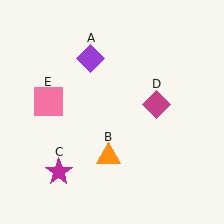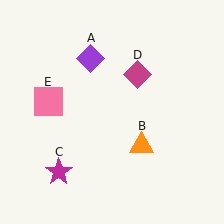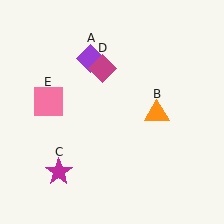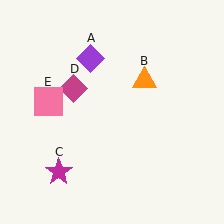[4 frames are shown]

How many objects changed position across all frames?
2 objects changed position: orange triangle (object B), magenta diamond (object D).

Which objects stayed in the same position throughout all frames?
Purple diamond (object A) and magenta star (object C) and pink square (object E) remained stationary.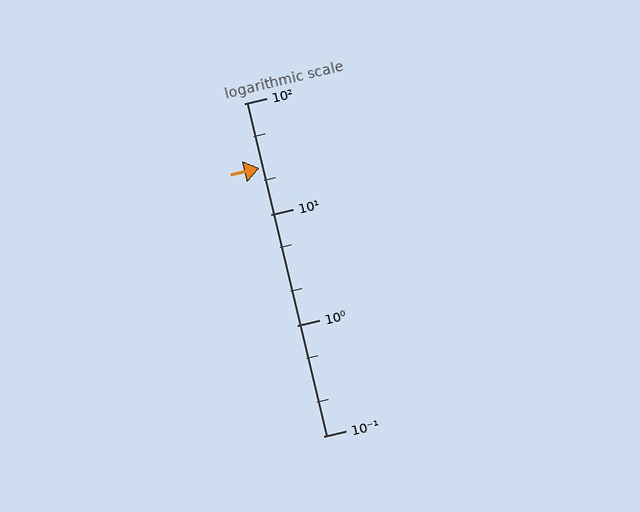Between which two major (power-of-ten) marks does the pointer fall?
The pointer is between 10 and 100.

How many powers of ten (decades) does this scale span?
The scale spans 3 decades, from 0.1 to 100.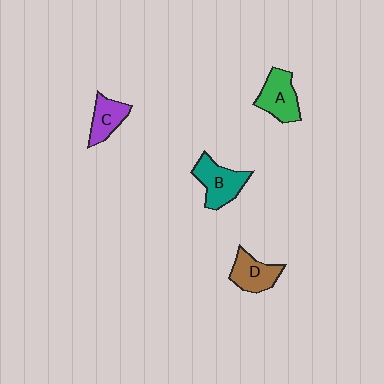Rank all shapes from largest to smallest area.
From largest to smallest: B (teal), A (green), D (brown), C (purple).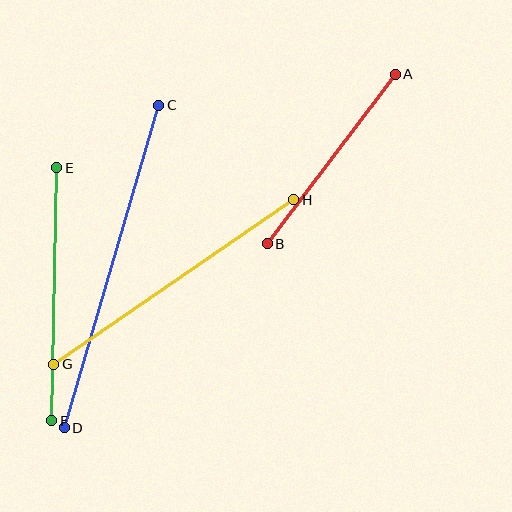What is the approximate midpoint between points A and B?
The midpoint is at approximately (331, 159) pixels.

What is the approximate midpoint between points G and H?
The midpoint is at approximately (174, 282) pixels.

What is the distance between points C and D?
The distance is approximately 336 pixels.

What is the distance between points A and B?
The distance is approximately 212 pixels.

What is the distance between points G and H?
The distance is approximately 291 pixels.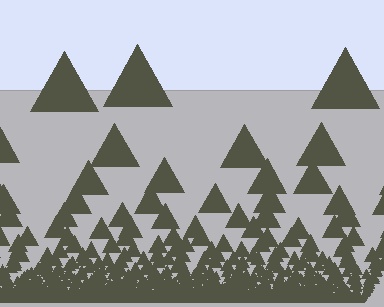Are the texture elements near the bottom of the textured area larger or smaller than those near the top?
Smaller. The gradient is inverted — elements near the bottom are smaller and denser.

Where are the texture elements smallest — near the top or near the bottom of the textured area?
Near the bottom.